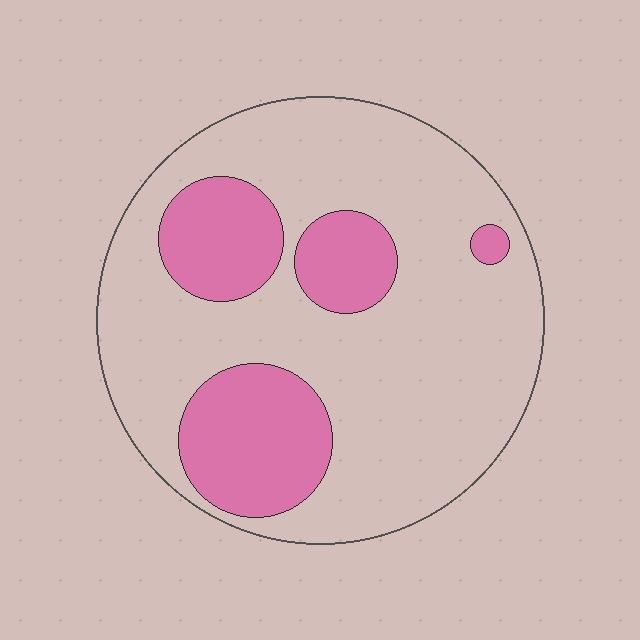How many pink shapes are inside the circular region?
4.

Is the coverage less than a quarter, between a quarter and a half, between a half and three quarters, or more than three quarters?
Between a quarter and a half.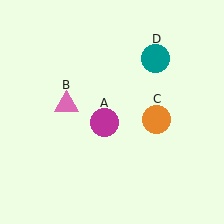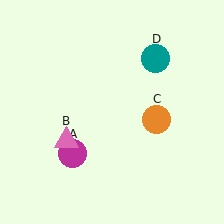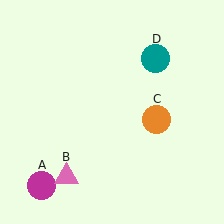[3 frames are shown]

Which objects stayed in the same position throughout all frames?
Orange circle (object C) and teal circle (object D) remained stationary.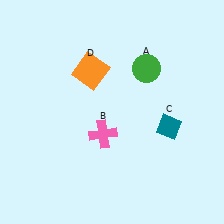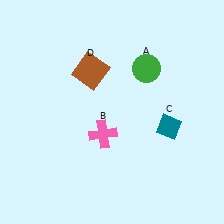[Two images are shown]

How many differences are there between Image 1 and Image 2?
There is 1 difference between the two images.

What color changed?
The square (D) changed from orange in Image 1 to brown in Image 2.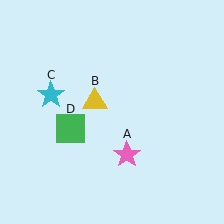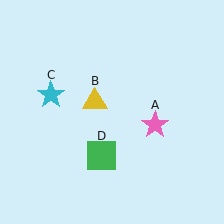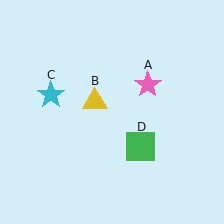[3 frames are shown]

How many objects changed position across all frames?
2 objects changed position: pink star (object A), green square (object D).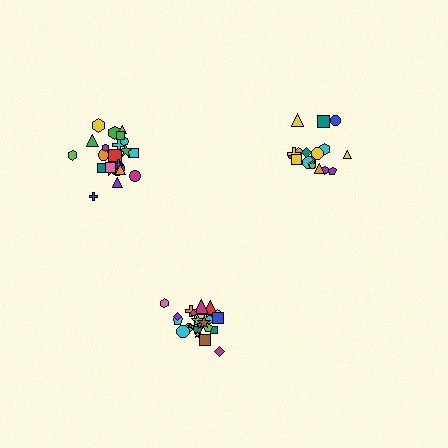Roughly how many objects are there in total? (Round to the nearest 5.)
Roughly 65 objects in total.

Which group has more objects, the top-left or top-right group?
The top-left group.